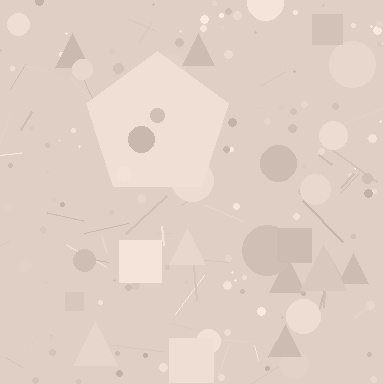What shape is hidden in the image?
A pentagon is hidden in the image.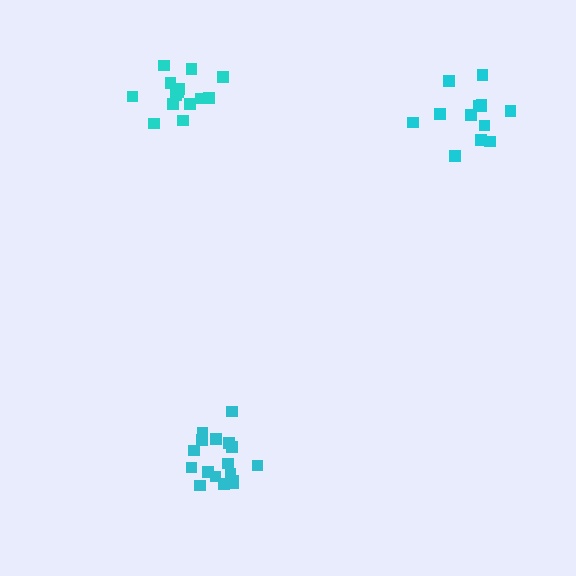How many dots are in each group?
Group 1: 13 dots, Group 2: 14 dots, Group 3: 17 dots (44 total).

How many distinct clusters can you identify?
There are 3 distinct clusters.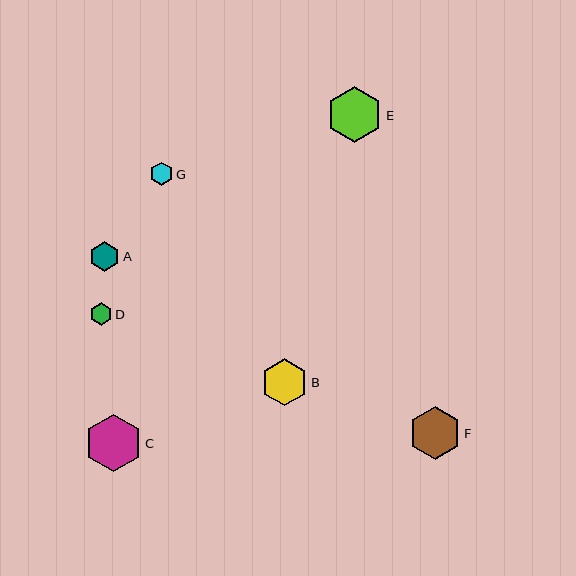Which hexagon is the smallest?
Hexagon D is the smallest with a size of approximately 23 pixels.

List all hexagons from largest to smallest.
From largest to smallest: C, E, F, B, A, G, D.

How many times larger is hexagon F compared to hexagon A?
Hexagon F is approximately 1.8 times the size of hexagon A.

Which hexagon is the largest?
Hexagon C is the largest with a size of approximately 57 pixels.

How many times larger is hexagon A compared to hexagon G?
Hexagon A is approximately 1.3 times the size of hexagon G.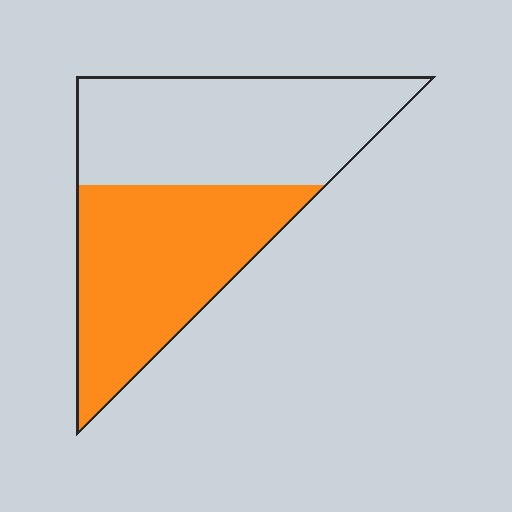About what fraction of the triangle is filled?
About one half (1/2).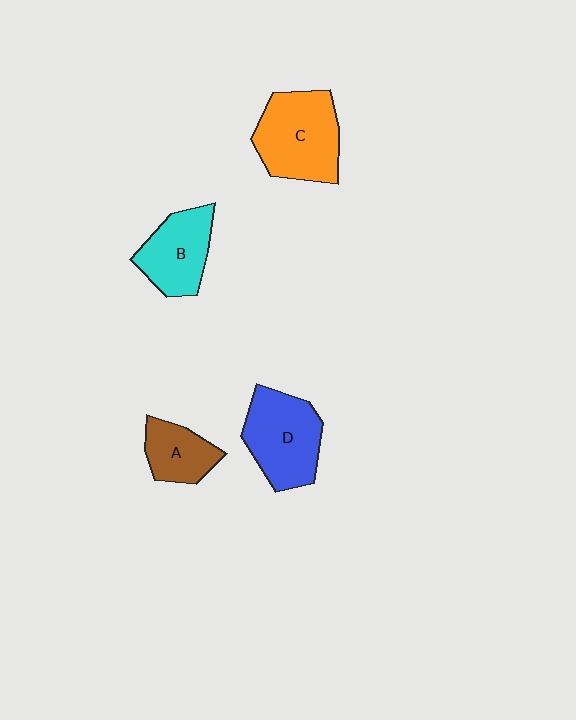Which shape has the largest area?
Shape C (orange).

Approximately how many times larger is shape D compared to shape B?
Approximately 1.2 times.